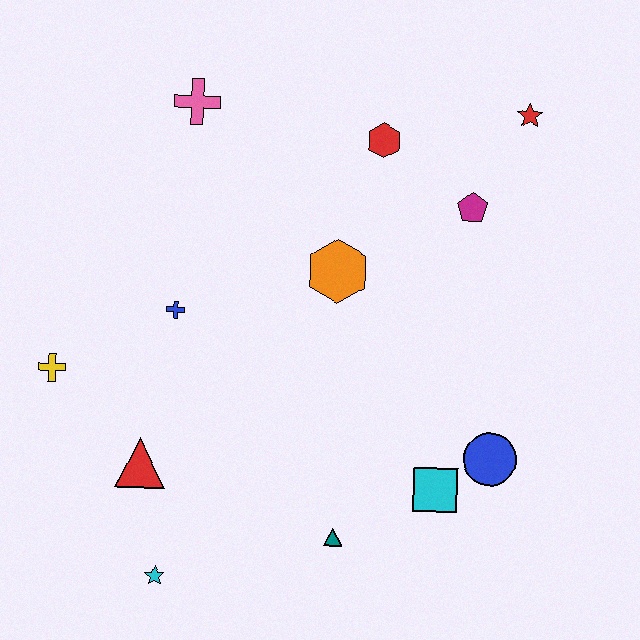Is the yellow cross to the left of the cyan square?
Yes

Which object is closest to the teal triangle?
The cyan square is closest to the teal triangle.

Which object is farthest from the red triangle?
The red star is farthest from the red triangle.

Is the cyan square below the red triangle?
Yes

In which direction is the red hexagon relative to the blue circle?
The red hexagon is above the blue circle.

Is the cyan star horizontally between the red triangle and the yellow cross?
No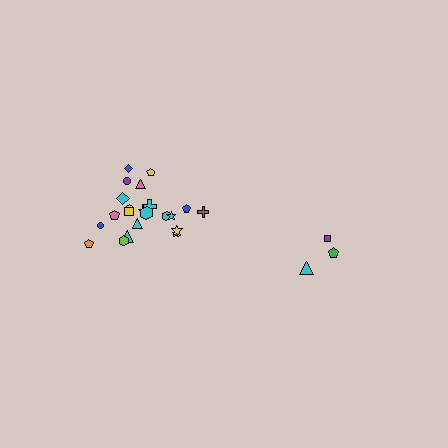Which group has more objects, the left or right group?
The left group.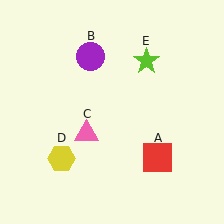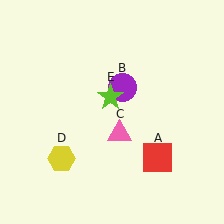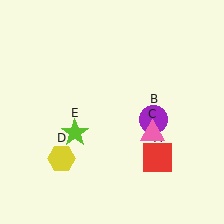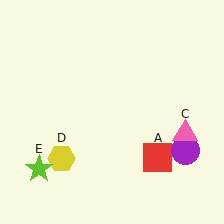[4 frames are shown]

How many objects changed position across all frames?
3 objects changed position: purple circle (object B), pink triangle (object C), lime star (object E).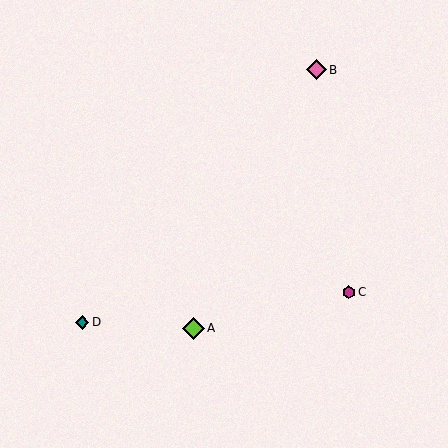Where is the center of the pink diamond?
The center of the pink diamond is at (316, 70).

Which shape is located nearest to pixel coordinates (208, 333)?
The lime diamond (labeled A) at (193, 328) is nearest to that location.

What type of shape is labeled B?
Shape B is a pink diamond.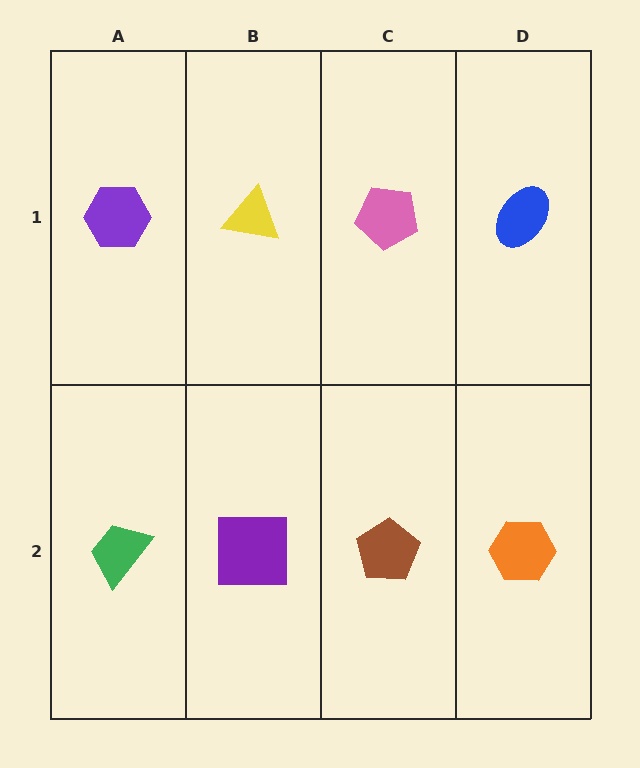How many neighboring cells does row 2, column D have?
2.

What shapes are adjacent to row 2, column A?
A purple hexagon (row 1, column A), a purple square (row 2, column B).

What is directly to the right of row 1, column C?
A blue ellipse.